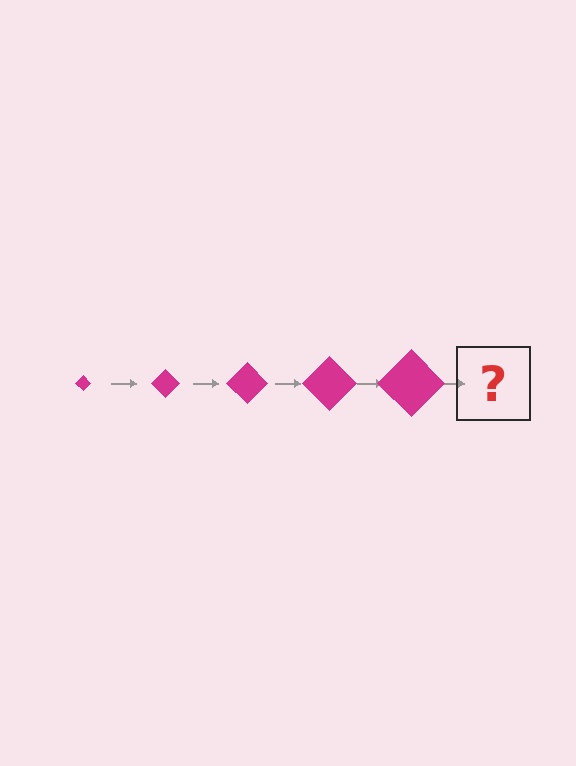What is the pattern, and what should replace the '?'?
The pattern is that the diamond gets progressively larger each step. The '?' should be a magenta diamond, larger than the previous one.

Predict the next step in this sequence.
The next step is a magenta diamond, larger than the previous one.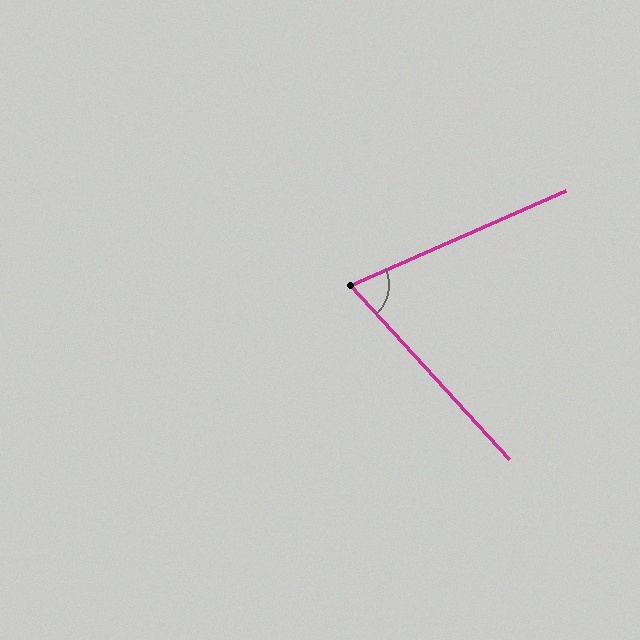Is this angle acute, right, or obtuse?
It is acute.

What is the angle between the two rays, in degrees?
Approximately 71 degrees.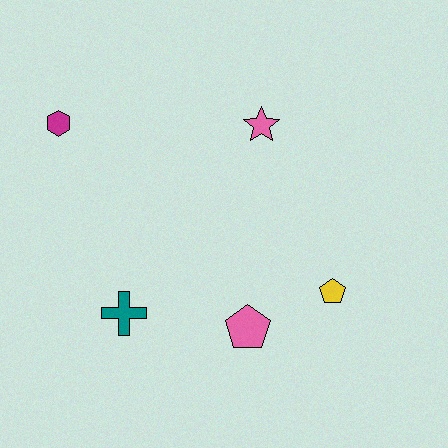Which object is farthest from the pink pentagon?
The magenta hexagon is farthest from the pink pentagon.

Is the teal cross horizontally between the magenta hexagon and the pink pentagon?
Yes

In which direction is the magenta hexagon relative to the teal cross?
The magenta hexagon is above the teal cross.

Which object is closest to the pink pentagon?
The yellow pentagon is closest to the pink pentagon.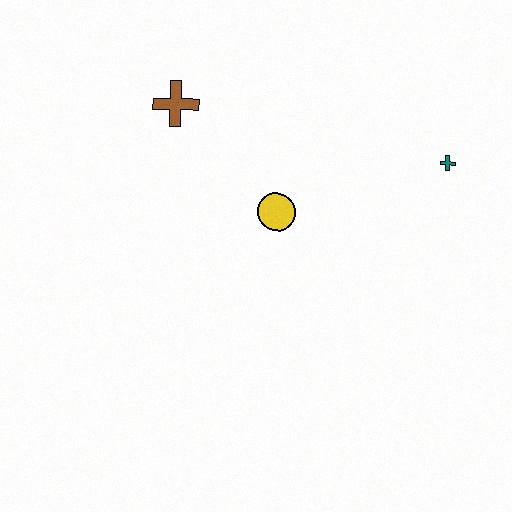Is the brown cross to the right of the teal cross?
No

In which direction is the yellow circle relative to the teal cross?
The yellow circle is to the left of the teal cross.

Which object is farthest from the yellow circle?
The teal cross is farthest from the yellow circle.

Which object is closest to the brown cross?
The yellow circle is closest to the brown cross.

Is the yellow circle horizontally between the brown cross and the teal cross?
Yes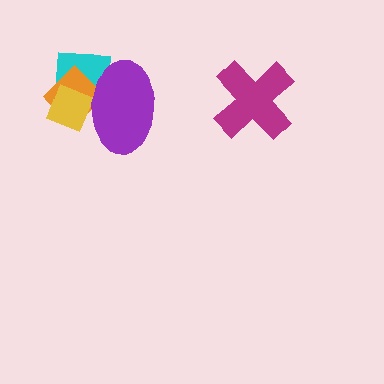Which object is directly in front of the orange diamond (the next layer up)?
The yellow diamond is directly in front of the orange diamond.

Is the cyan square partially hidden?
Yes, it is partially covered by another shape.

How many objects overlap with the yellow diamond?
3 objects overlap with the yellow diamond.